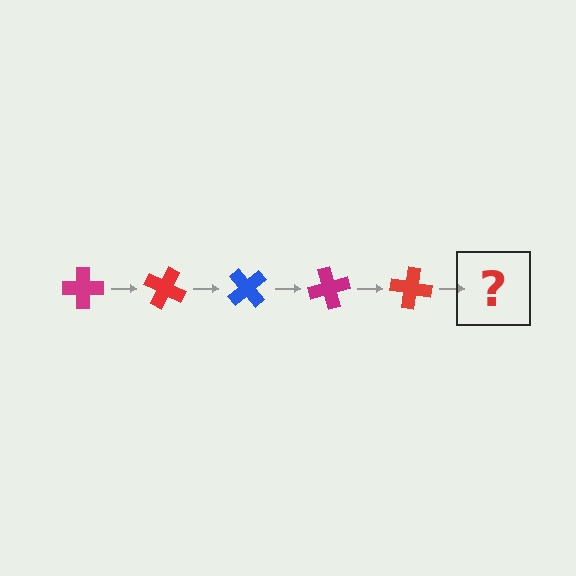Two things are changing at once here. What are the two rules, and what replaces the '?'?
The two rules are that it rotates 25 degrees each step and the color cycles through magenta, red, and blue. The '?' should be a blue cross, rotated 125 degrees from the start.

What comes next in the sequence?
The next element should be a blue cross, rotated 125 degrees from the start.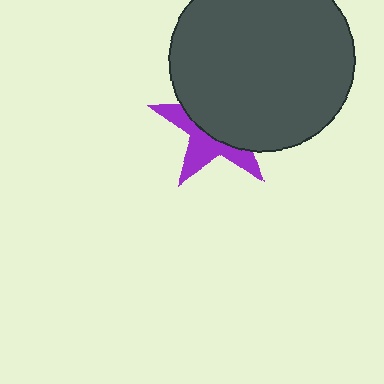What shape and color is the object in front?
The object in front is a dark gray circle.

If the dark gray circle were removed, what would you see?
You would see the complete purple star.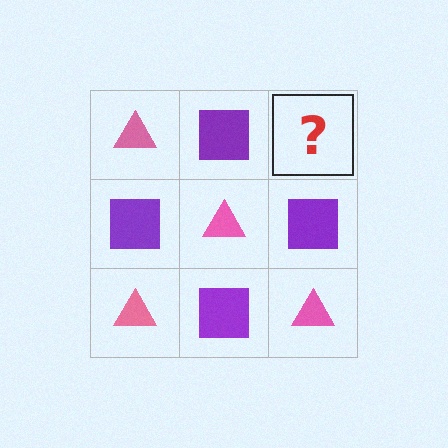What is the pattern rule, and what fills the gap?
The rule is that it alternates pink triangle and purple square in a checkerboard pattern. The gap should be filled with a pink triangle.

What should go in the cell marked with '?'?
The missing cell should contain a pink triangle.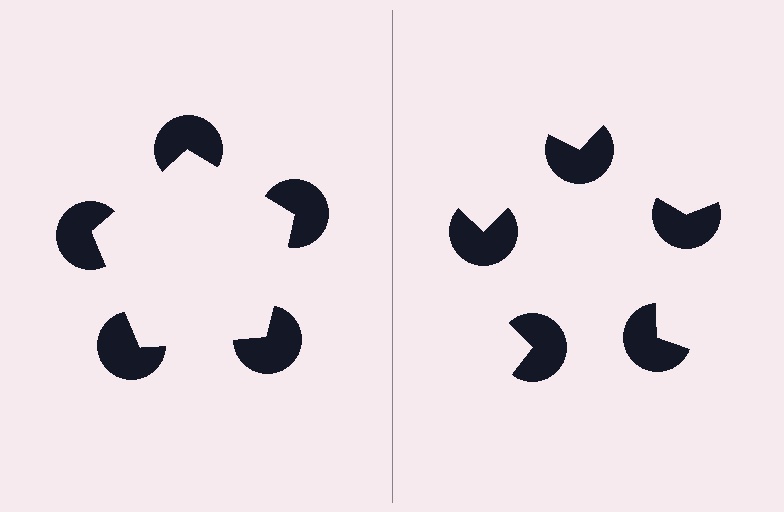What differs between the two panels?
The pac-man discs are positioned identically on both sides; only the wedge orientations differ. On the left they align to a pentagon; on the right they are misaligned.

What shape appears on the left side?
An illusory pentagon.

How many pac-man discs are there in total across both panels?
10 — 5 on each side.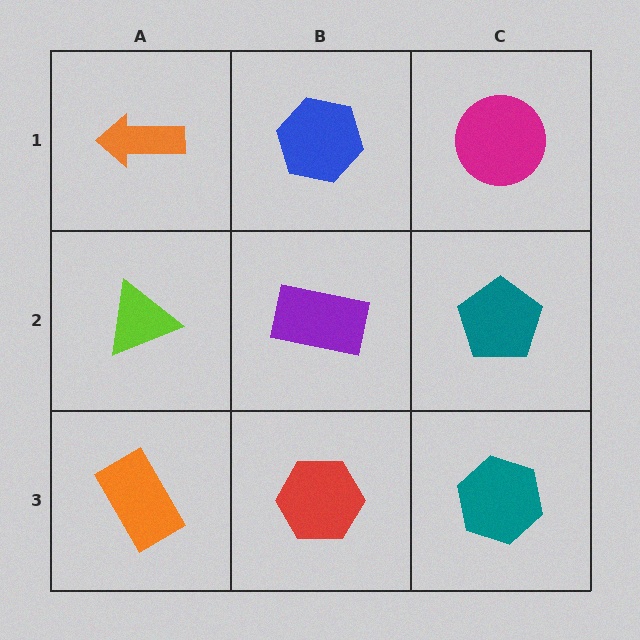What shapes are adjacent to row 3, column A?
A lime triangle (row 2, column A), a red hexagon (row 3, column B).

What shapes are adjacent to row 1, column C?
A teal pentagon (row 2, column C), a blue hexagon (row 1, column B).